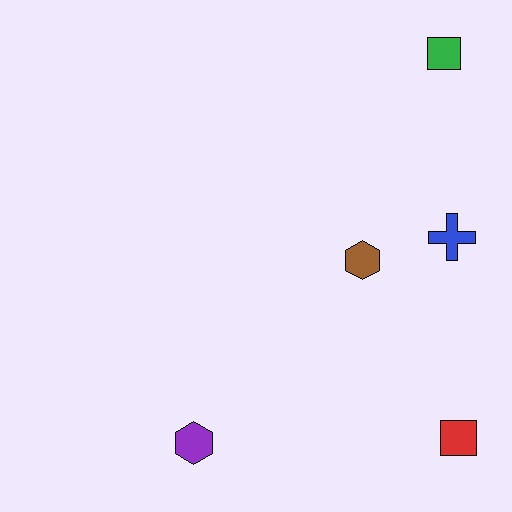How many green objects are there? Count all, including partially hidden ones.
There is 1 green object.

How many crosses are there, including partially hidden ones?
There is 1 cross.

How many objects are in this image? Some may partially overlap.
There are 5 objects.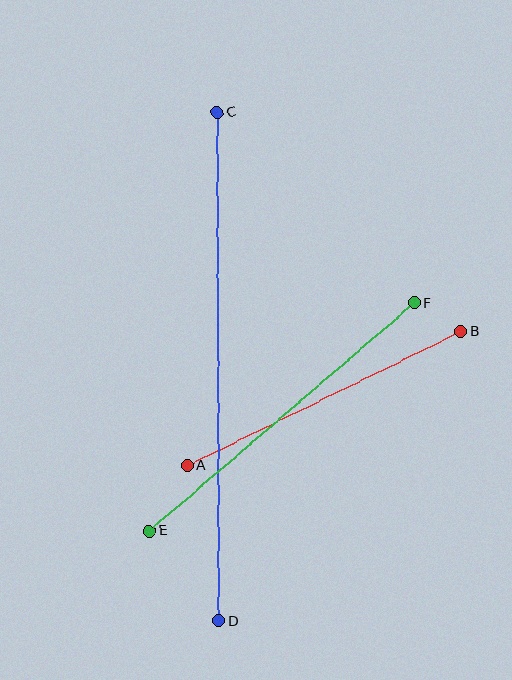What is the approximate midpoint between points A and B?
The midpoint is at approximately (324, 398) pixels.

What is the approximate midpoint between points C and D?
The midpoint is at approximately (218, 366) pixels.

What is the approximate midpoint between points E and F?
The midpoint is at approximately (282, 417) pixels.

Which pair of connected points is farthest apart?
Points C and D are farthest apart.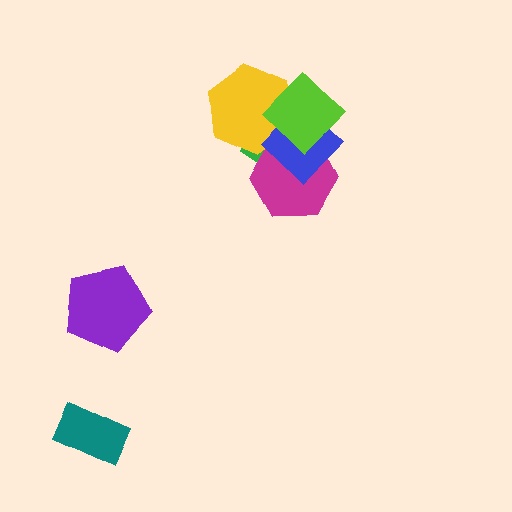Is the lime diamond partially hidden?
No, no other shape covers it.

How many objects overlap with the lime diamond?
4 objects overlap with the lime diamond.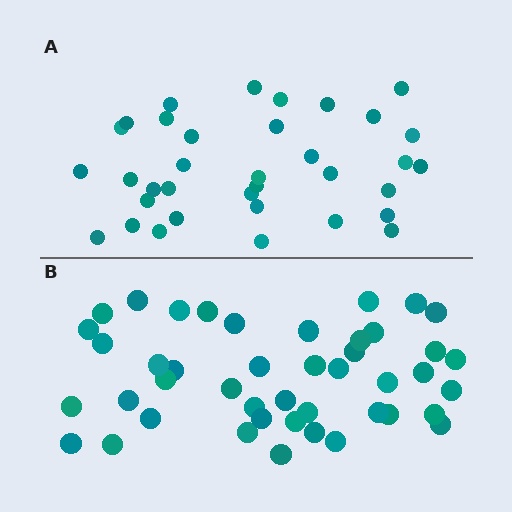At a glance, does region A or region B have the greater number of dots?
Region B (the bottom region) has more dots.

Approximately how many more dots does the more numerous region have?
Region B has roughly 8 or so more dots than region A.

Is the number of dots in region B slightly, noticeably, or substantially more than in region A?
Region B has noticeably more, but not dramatically so. The ratio is roughly 1.3 to 1.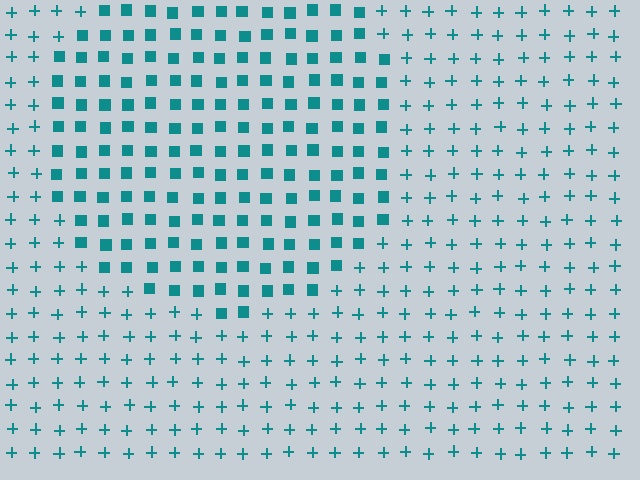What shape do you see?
I see a circle.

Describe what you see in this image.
The image is filled with small teal elements arranged in a uniform grid. A circle-shaped region contains squares, while the surrounding area contains plus signs. The boundary is defined purely by the change in element shape.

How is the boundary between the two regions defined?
The boundary is defined by a change in element shape: squares inside vs. plus signs outside. All elements share the same color and spacing.